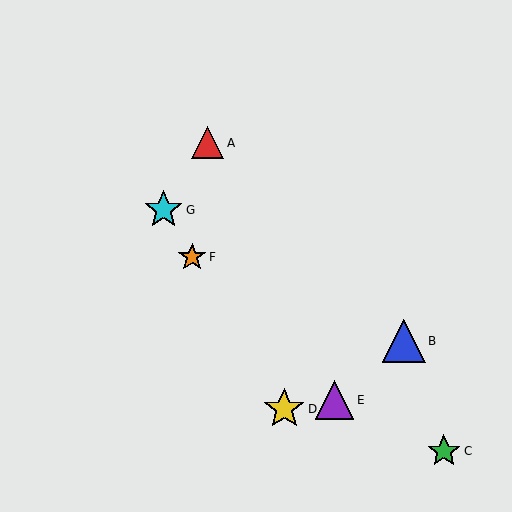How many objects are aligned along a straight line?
3 objects (D, F, G) are aligned along a straight line.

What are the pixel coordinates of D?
Object D is at (284, 409).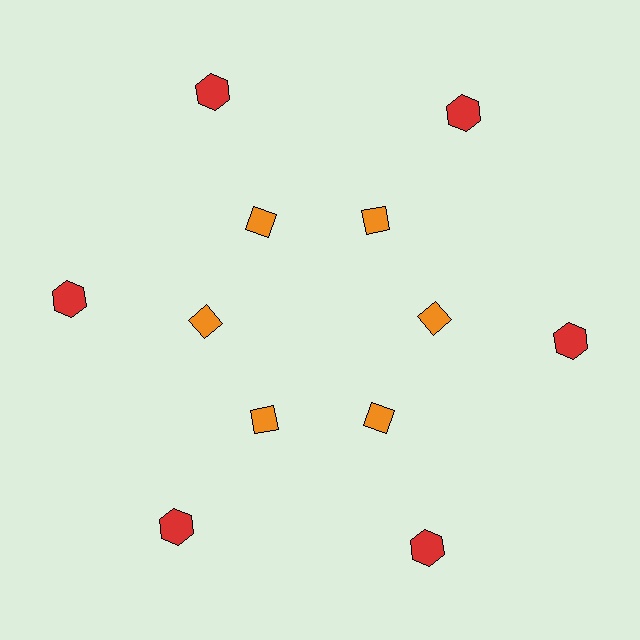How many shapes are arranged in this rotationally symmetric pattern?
There are 12 shapes, arranged in 6 groups of 2.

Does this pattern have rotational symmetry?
Yes, this pattern has 6-fold rotational symmetry. It looks the same after rotating 60 degrees around the center.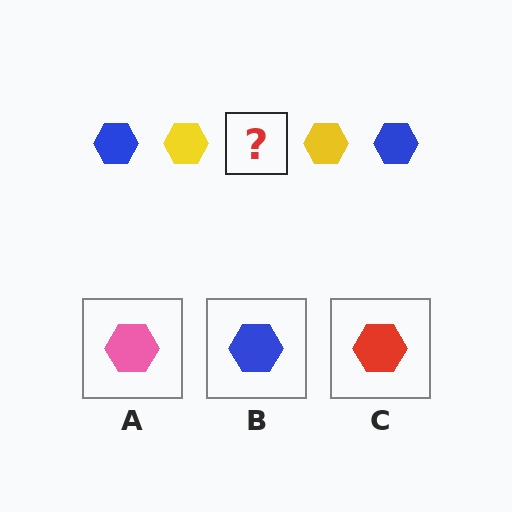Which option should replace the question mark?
Option B.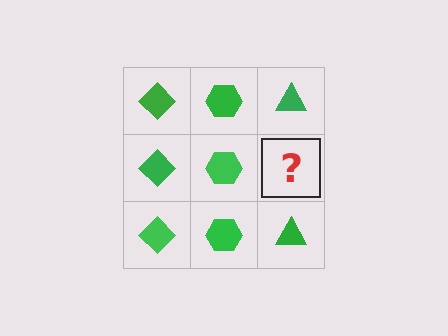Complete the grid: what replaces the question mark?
The question mark should be replaced with a green triangle.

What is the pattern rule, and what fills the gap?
The rule is that each column has a consistent shape. The gap should be filled with a green triangle.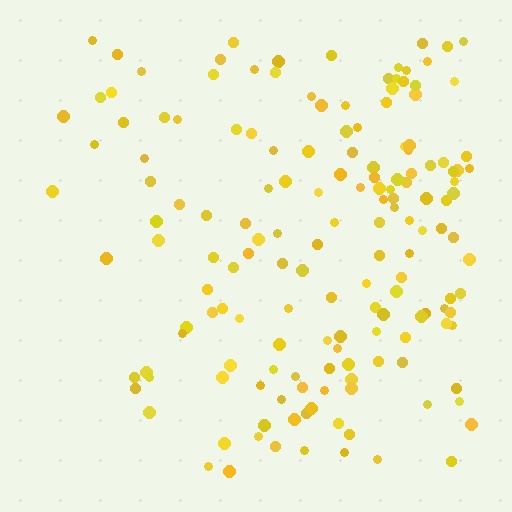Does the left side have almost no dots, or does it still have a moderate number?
Still a moderate number, just noticeably fewer than the right.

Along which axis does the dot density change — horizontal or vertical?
Horizontal.